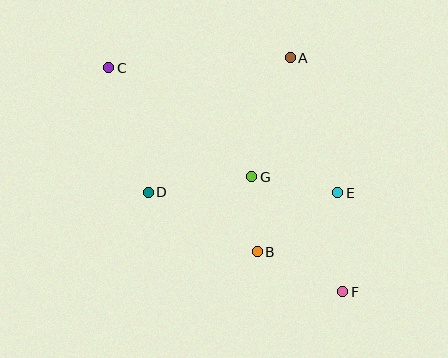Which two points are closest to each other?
Points B and G are closest to each other.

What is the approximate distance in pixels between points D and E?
The distance between D and E is approximately 190 pixels.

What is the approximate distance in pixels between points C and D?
The distance between C and D is approximately 130 pixels.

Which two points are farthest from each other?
Points C and F are farthest from each other.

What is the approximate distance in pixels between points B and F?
The distance between B and F is approximately 95 pixels.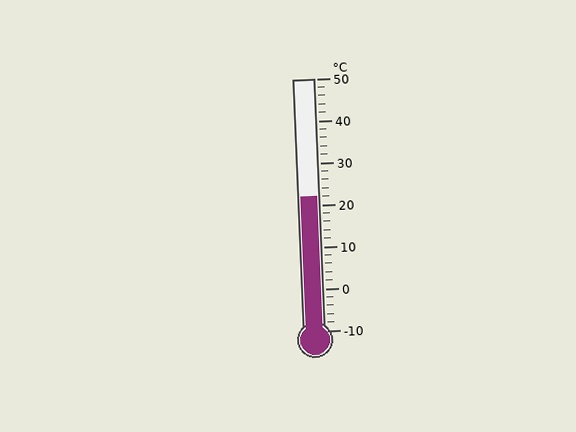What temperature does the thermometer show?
The thermometer shows approximately 22°C.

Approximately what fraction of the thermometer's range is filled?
The thermometer is filled to approximately 55% of its range.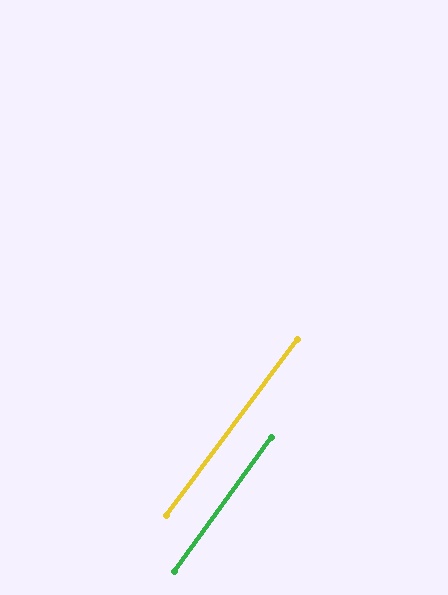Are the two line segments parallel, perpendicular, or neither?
Parallel — their directions differ by only 0.6°.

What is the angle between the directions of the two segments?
Approximately 1 degree.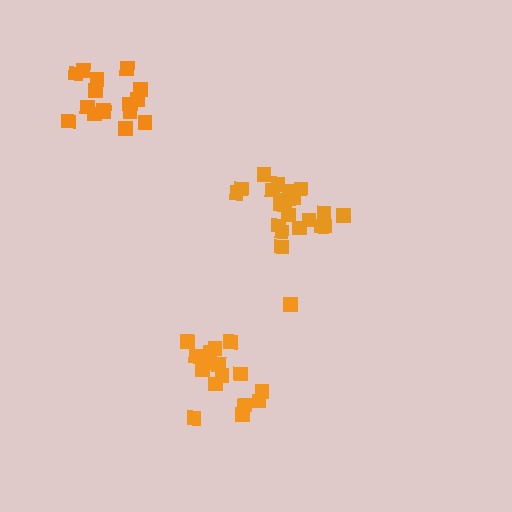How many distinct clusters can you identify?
There are 3 distinct clusters.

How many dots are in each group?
Group 1: 16 dots, Group 2: 21 dots, Group 3: 18 dots (55 total).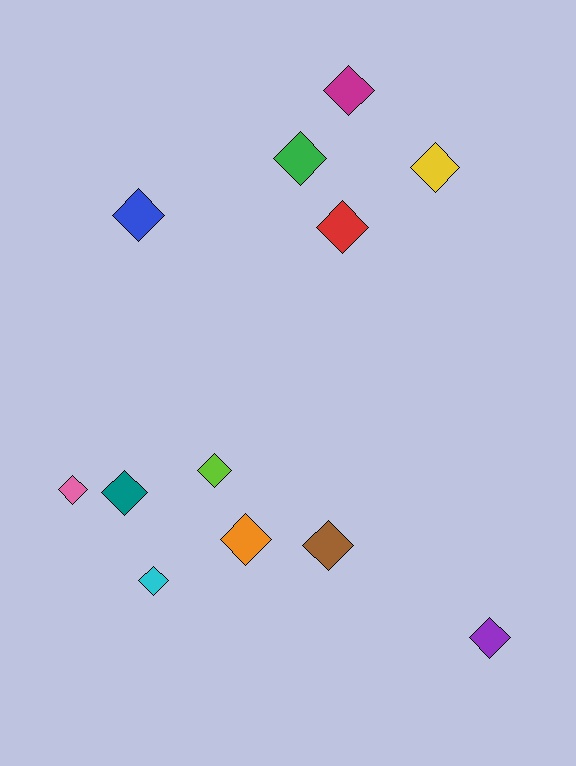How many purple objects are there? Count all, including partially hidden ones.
There is 1 purple object.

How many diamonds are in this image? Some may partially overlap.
There are 12 diamonds.